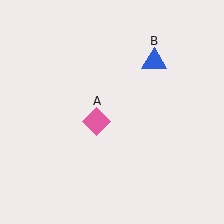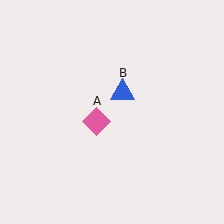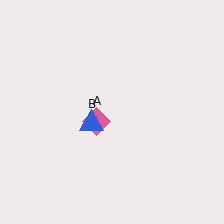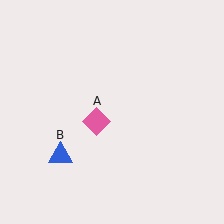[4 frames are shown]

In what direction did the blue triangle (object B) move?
The blue triangle (object B) moved down and to the left.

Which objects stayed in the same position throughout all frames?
Pink diamond (object A) remained stationary.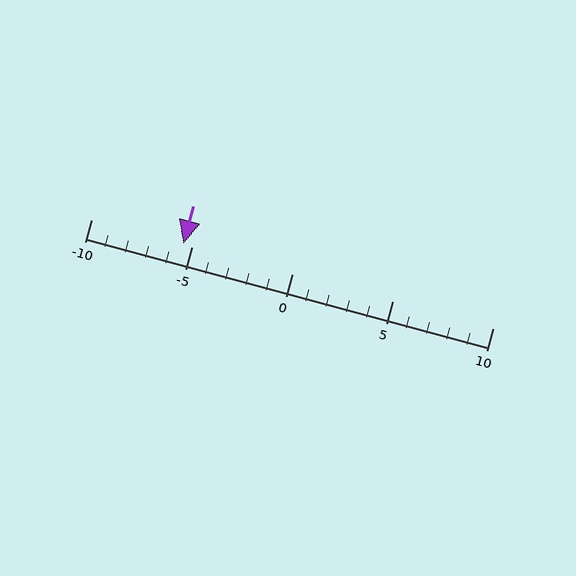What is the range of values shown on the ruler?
The ruler shows values from -10 to 10.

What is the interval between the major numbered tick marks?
The major tick marks are spaced 5 units apart.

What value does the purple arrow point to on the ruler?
The purple arrow points to approximately -5.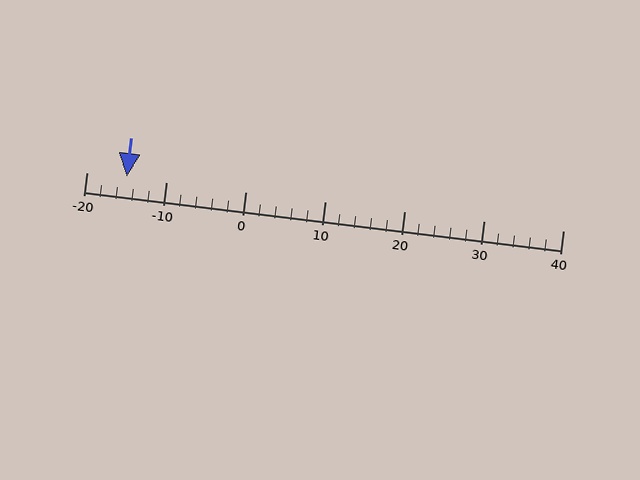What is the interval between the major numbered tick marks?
The major tick marks are spaced 10 units apart.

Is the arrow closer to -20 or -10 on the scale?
The arrow is closer to -10.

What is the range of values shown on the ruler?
The ruler shows values from -20 to 40.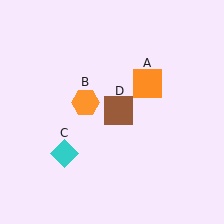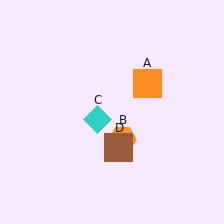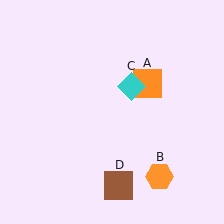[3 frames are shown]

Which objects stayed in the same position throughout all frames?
Orange square (object A) remained stationary.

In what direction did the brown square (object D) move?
The brown square (object D) moved down.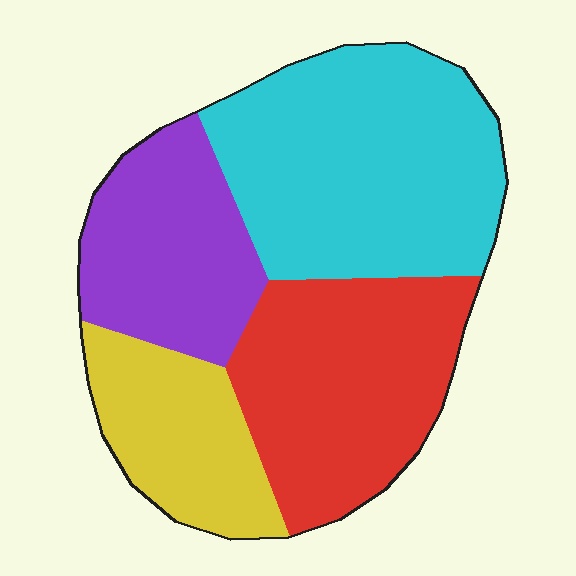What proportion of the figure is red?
Red takes up between a sixth and a third of the figure.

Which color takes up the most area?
Cyan, at roughly 35%.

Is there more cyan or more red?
Cyan.